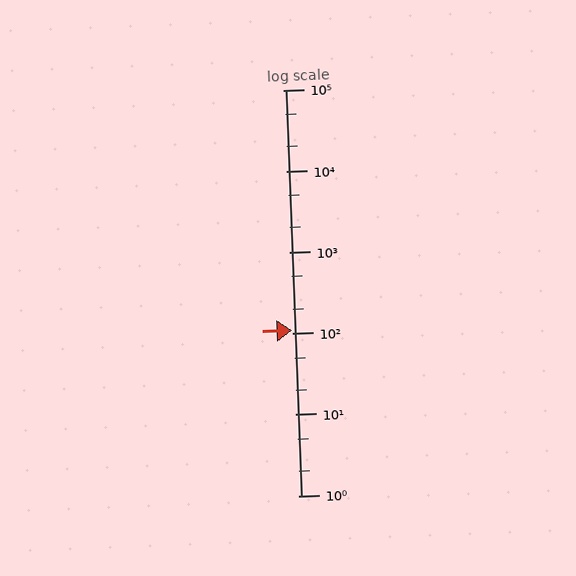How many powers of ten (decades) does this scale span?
The scale spans 5 decades, from 1 to 100000.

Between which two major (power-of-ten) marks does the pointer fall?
The pointer is between 100 and 1000.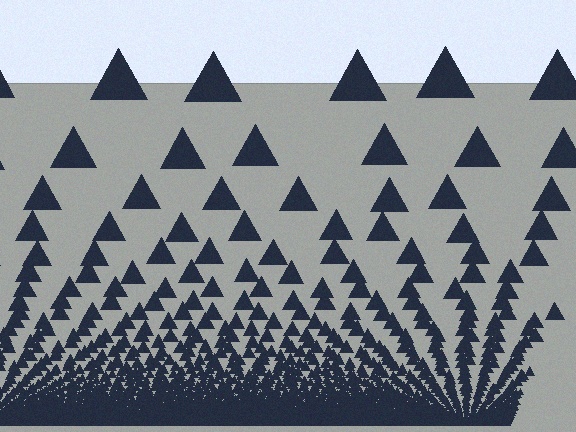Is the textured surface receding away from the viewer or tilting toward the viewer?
The surface appears to tilt toward the viewer. Texture elements get larger and sparser toward the top.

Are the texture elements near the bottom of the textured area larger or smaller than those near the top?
Smaller. The gradient is inverted — elements near the bottom are smaller and denser.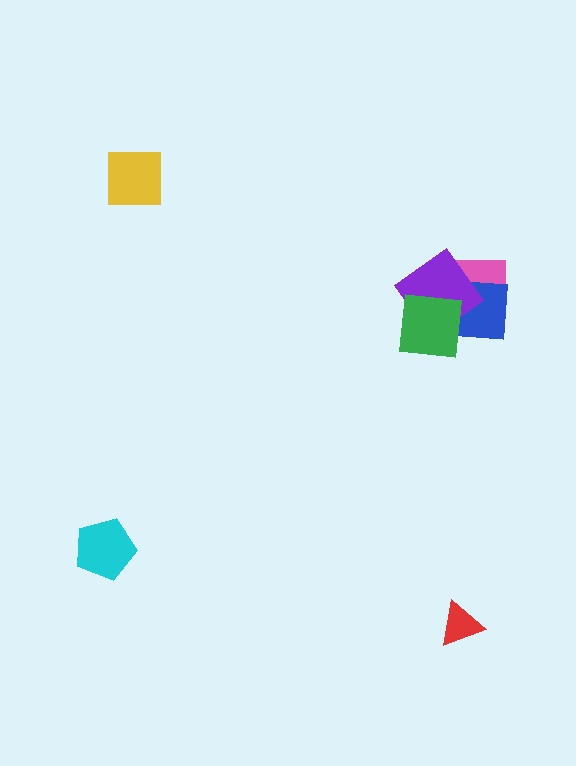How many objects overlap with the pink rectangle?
2 objects overlap with the pink rectangle.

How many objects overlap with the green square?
2 objects overlap with the green square.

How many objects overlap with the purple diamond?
3 objects overlap with the purple diamond.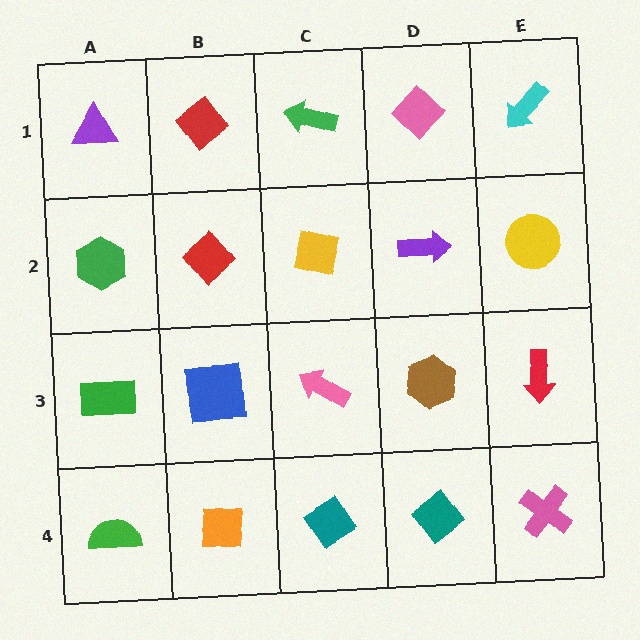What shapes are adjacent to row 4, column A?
A green rectangle (row 3, column A), an orange square (row 4, column B).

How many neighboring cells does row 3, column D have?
4.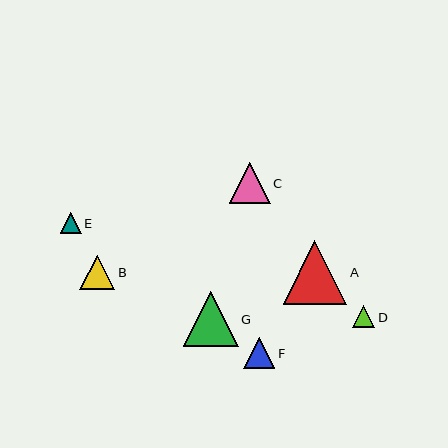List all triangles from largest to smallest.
From largest to smallest: A, G, C, B, F, D, E.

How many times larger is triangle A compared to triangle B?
Triangle A is approximately 1.8 times the size of triangle B.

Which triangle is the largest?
Triangle A is the largest with a size of approximately 64 pixels.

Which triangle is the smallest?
Triangle E is the smallest with a size of approximately 20 pixels.